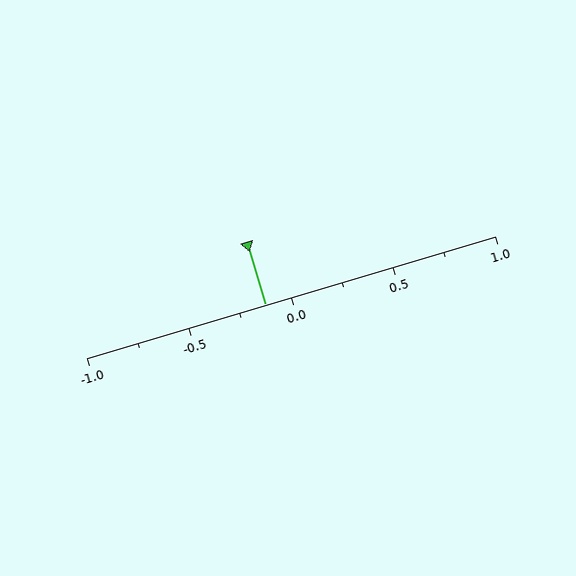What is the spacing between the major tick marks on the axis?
The major ticks are spaced 0.5 apart.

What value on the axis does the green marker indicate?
The marker indicates approximately -0.12.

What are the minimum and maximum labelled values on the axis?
The axis runs from -1.0 to 1.0.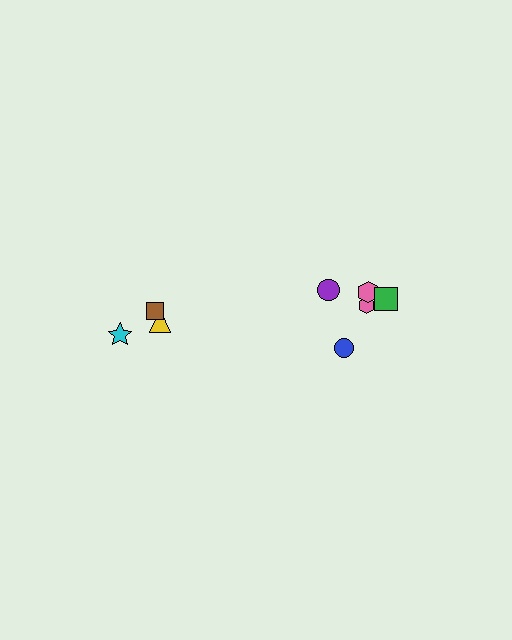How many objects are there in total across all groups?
There are 8 objects.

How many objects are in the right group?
There are 5 objects.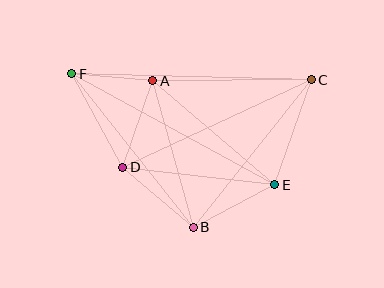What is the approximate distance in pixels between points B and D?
The distance between B and D is approximately 92 pixels.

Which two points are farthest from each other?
Points C and F are farthest from each other.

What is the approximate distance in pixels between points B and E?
The distance between B and E is approximately 92 pixels.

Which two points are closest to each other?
Points A and F are closest to each other.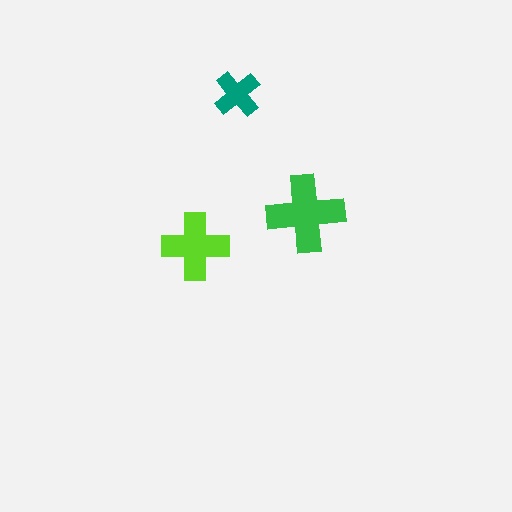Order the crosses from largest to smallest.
the green one, the lime one, the teal one.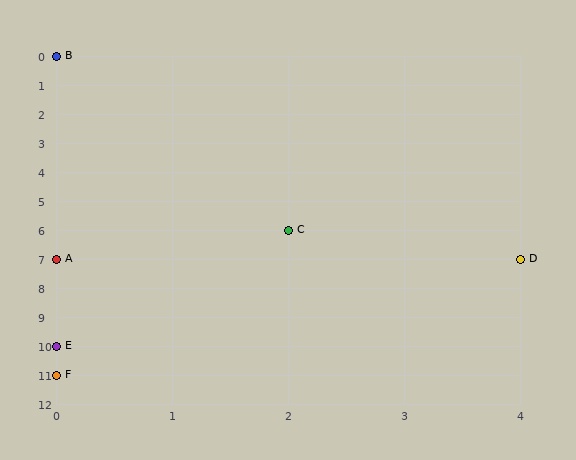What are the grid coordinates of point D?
Point D is at grid coordinates (4, 7).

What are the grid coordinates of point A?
Point A is at grid coordinates (0, 7).